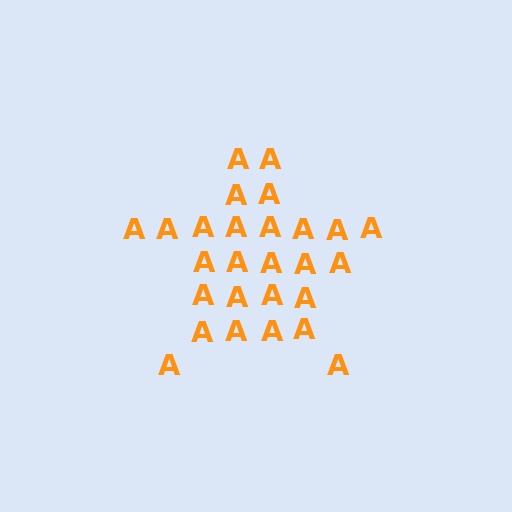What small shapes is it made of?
It is made of small letter A's.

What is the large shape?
The large shape is a star.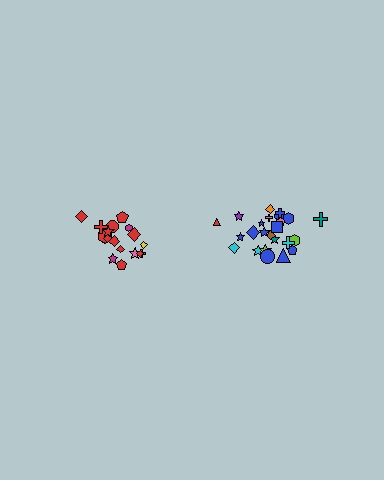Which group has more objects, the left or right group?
The right group.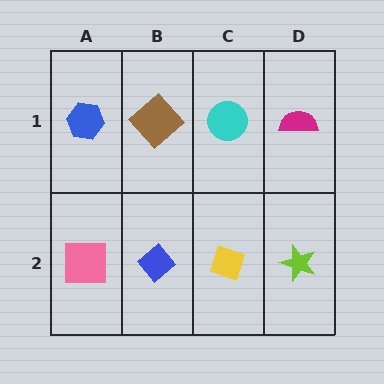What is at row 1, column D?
A magenta semicircle.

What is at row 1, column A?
A blue hexagon.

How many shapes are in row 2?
4 shapes.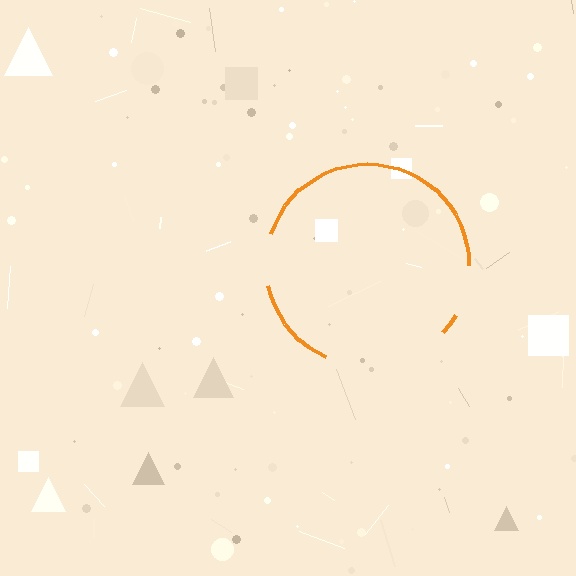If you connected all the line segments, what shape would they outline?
They would outline a circle.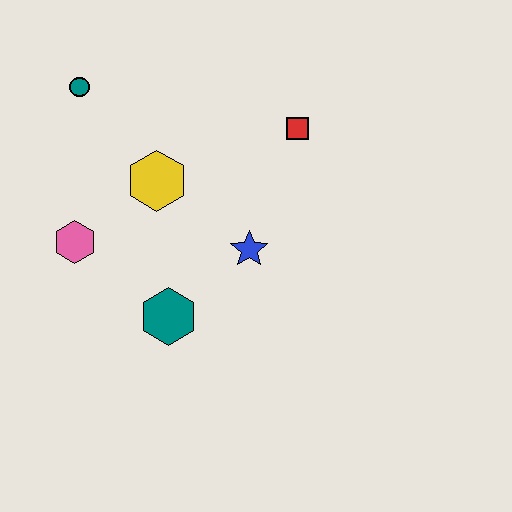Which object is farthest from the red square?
The pink hexagon is farthest from the red square.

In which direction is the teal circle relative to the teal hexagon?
The teal circle is above the teal hexagon.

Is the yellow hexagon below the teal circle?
Yes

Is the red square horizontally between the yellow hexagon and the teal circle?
No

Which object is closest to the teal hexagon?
The blue star is closest to the teal hexagon.